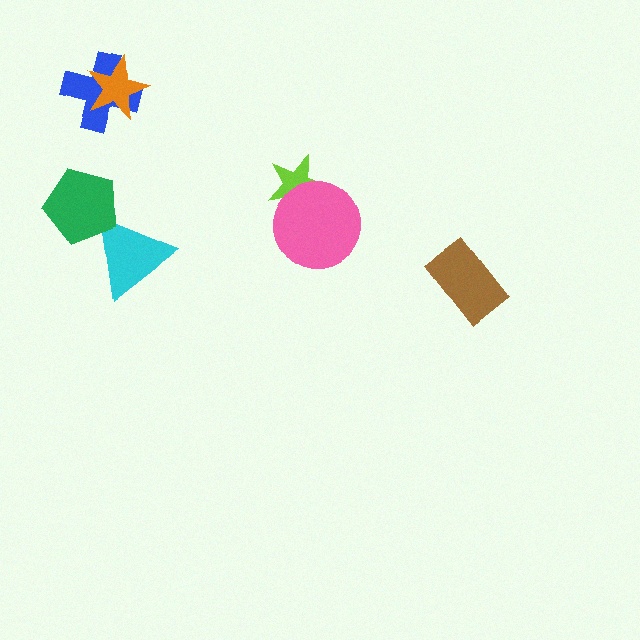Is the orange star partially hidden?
No, no other shape covers it.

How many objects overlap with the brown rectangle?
0 objects overlap with the brown rectangle.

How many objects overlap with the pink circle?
1 object overlaps with the pink circle.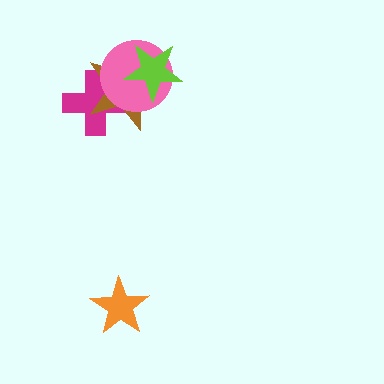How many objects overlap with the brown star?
3 objects overlap with the brown star.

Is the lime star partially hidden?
No, no other shape covers it.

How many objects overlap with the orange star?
0 objects overlap with the orange star.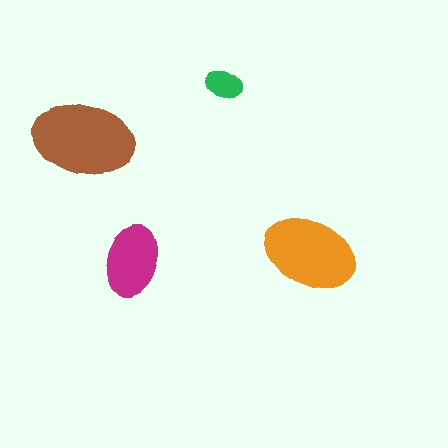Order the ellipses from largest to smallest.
the brown one, the orange one, the magenta one, the green one.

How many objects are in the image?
There are 4 objects in the image.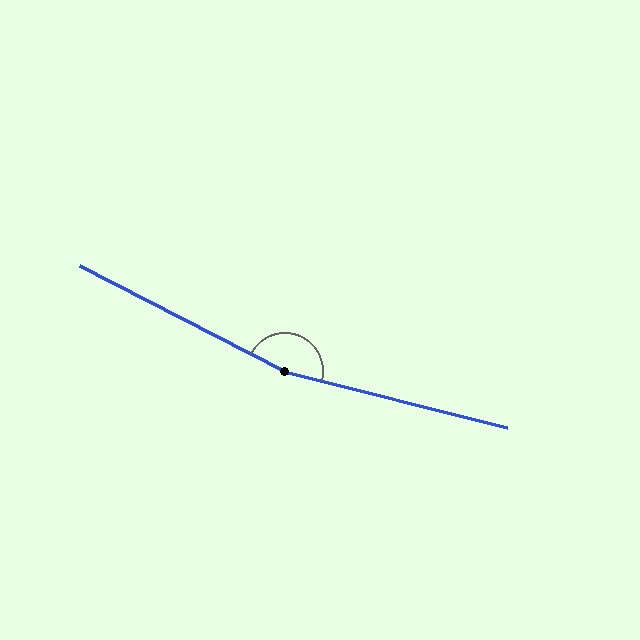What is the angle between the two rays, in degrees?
Approximately 167 degrees.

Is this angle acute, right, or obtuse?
It is obtuse.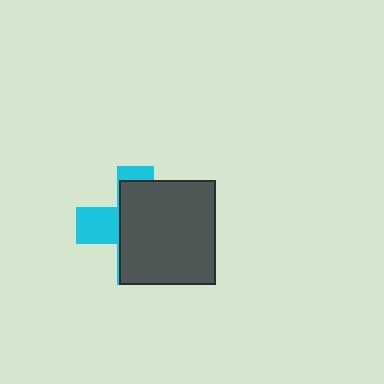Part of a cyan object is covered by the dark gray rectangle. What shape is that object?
It is a cross.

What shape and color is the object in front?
The object in front is a dark gray rectangle.